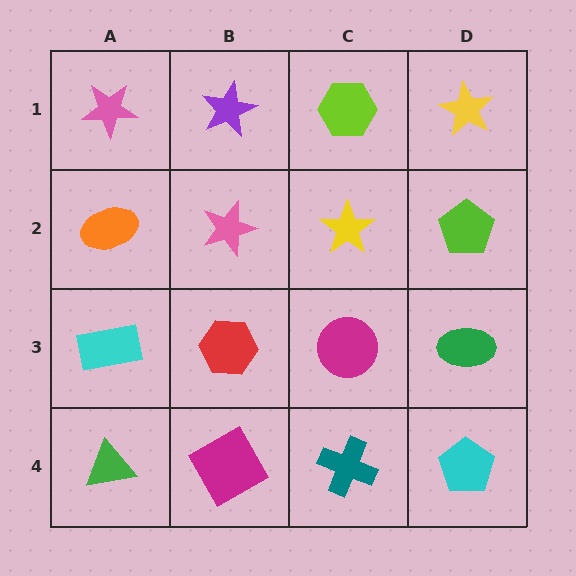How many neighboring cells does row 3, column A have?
3.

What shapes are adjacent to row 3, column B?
A pink star (row 2, column B), a magenta square (row 4, column B), a cyan rectangle (row 3, column A), a magenta circle (row 3, column C).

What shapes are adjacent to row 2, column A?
A pink star (row 1, column A), a cyan rectangle (row 3, column A), a pink star (row 2, column B).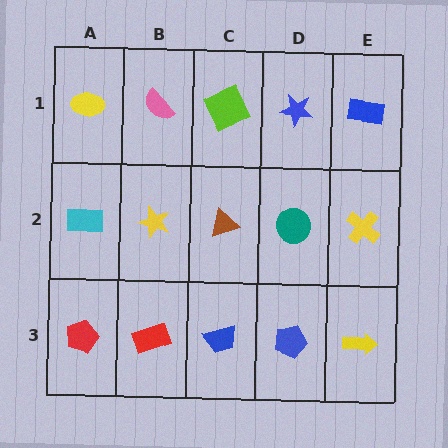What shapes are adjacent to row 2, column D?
A blue star (row 1, column D), a blue pentagon (row 3, column D), a brown triangle (row 2, column C), a yellow cross (row 2, column E).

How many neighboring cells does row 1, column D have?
3.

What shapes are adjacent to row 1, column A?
A cyan rectangle (row 2, column A), a pink semicircle (row 1, column B).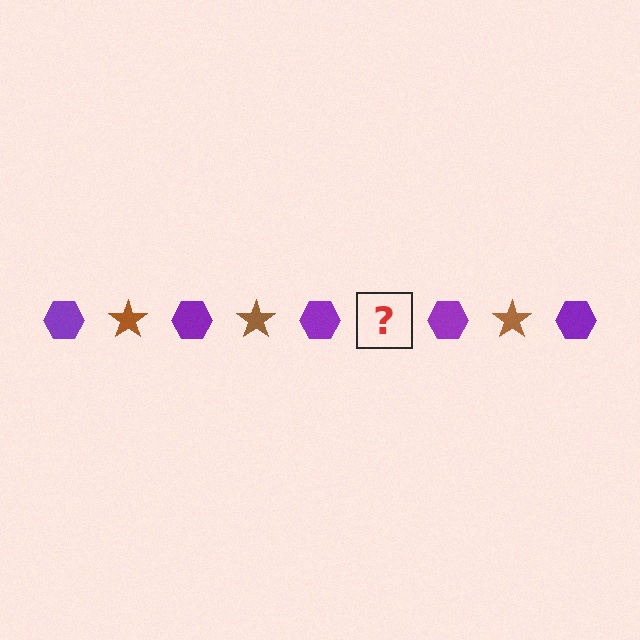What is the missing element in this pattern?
The missing element is a brown star.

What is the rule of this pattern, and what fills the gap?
The rule is that the pattern alternates between purple hexagon and brown star. The gap should be filled with a brown star.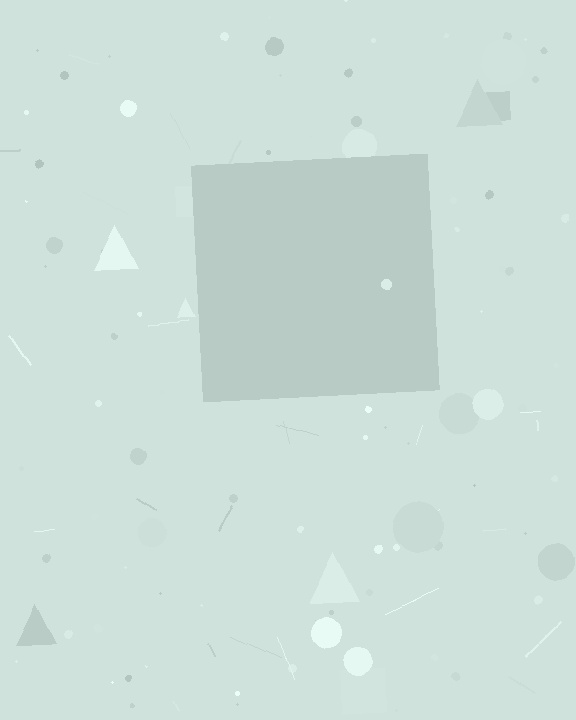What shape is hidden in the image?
A square is hidden in the image.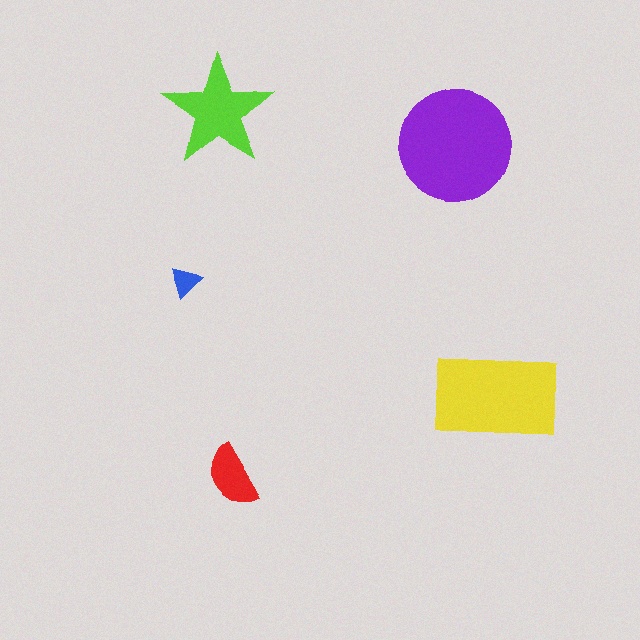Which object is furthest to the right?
The yellow rectangle is rightmost.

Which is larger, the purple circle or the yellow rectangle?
The purple circle.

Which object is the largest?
The purple circle.